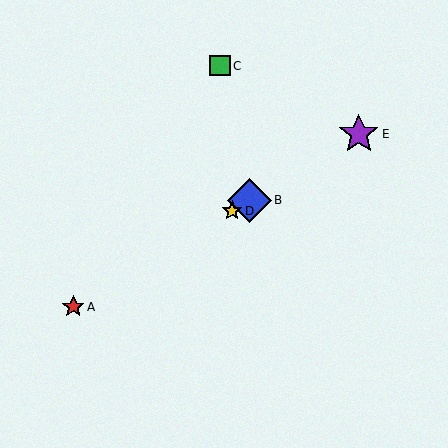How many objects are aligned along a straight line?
4 objects (A, B, D, E) are aligned along a straight line.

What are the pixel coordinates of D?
Object D is at (232, 211).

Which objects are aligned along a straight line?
Objects A, B, D, E are aligned along a straight line.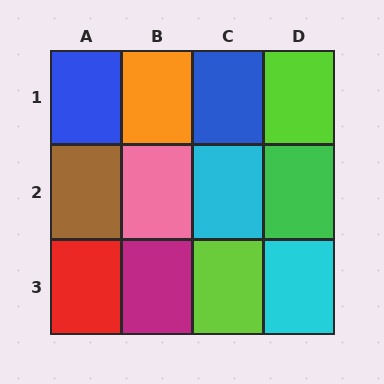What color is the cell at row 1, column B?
Orange.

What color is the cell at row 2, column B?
Pink.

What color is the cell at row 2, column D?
Green.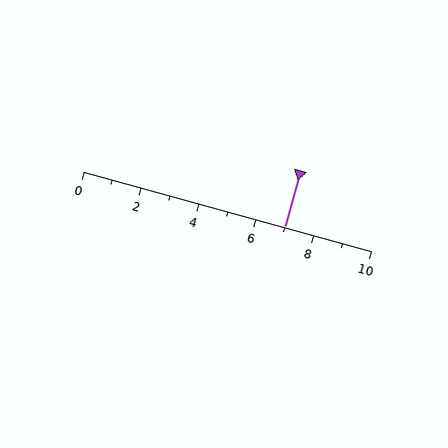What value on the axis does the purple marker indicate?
The marker indicates approximately 7.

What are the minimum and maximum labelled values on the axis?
The axis runs from 0 to 10.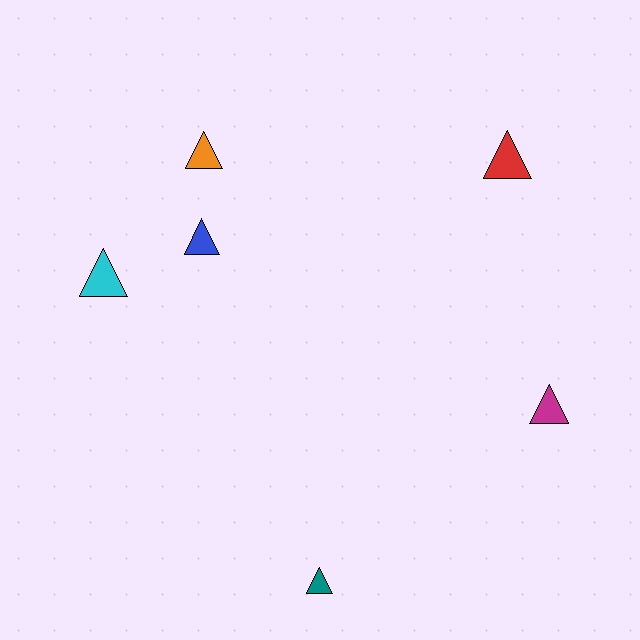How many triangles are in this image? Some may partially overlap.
There are 6 triangles.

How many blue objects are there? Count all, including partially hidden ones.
There is 1 blue object.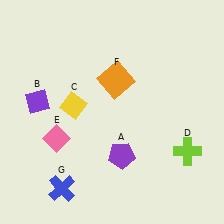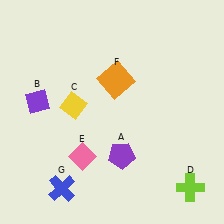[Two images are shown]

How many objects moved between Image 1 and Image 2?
2 objects moved between the two images.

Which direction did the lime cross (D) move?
The lime cross (D) moved down.